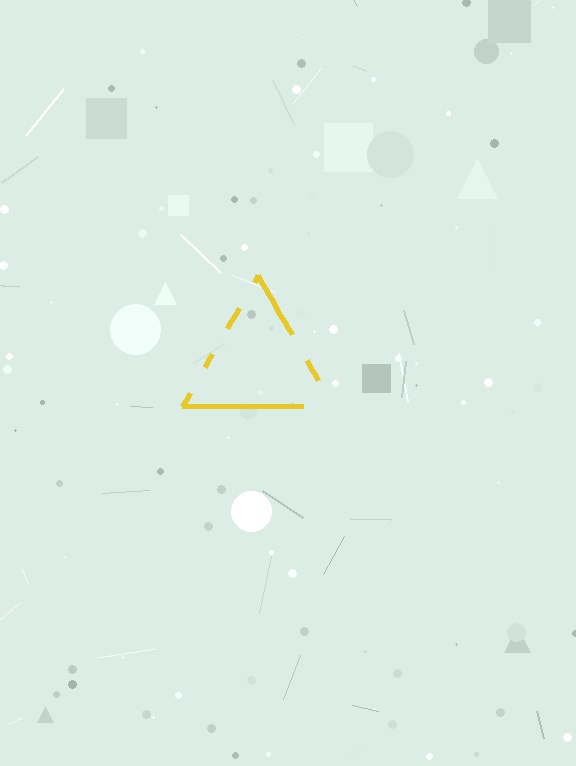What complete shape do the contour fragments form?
The contour fragments form a triangle.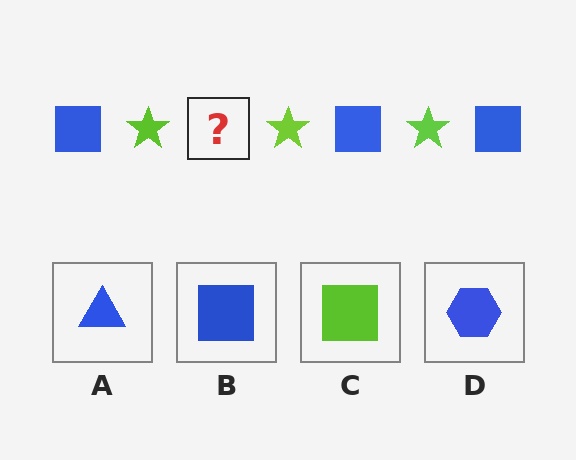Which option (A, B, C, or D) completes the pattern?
B.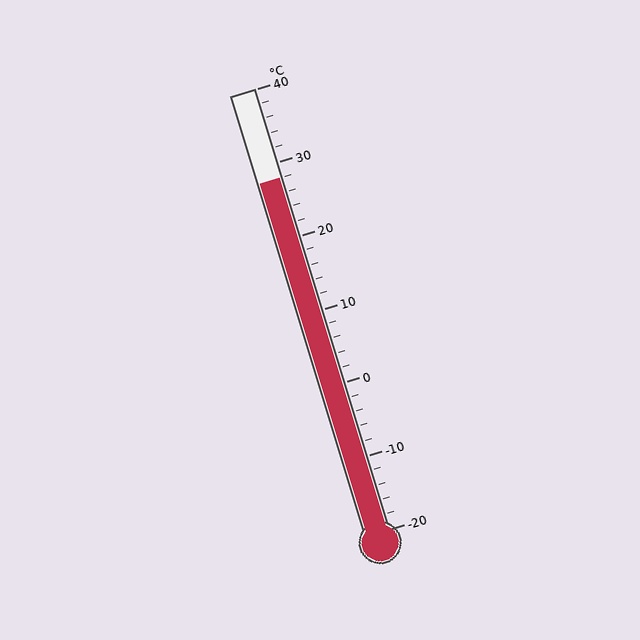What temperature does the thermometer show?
The thermometer shows approximately 28°C.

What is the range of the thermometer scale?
The thermometer scale ranges from -20°C to 40°C.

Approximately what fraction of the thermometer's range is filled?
The thermometer is filled to approximately 80% of its range.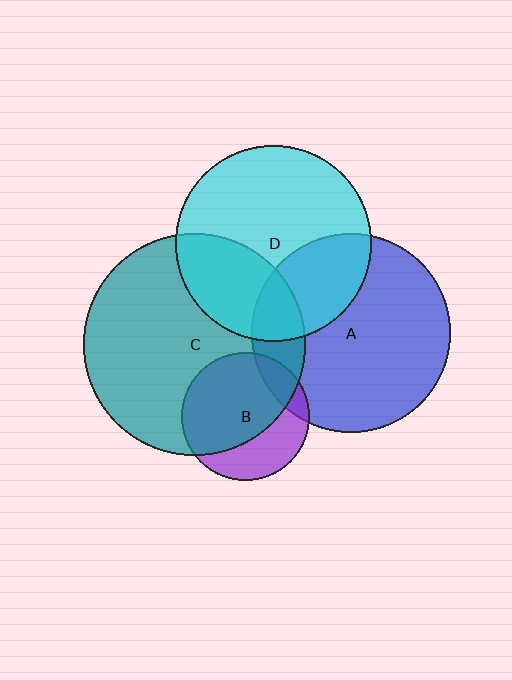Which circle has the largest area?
Circle C (teal).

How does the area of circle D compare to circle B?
Approximately 2.3 times.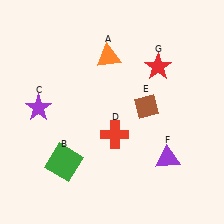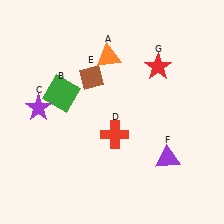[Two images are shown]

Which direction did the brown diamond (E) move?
The brown diamond (E) moved left.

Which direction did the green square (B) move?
The green square (B) moved up.